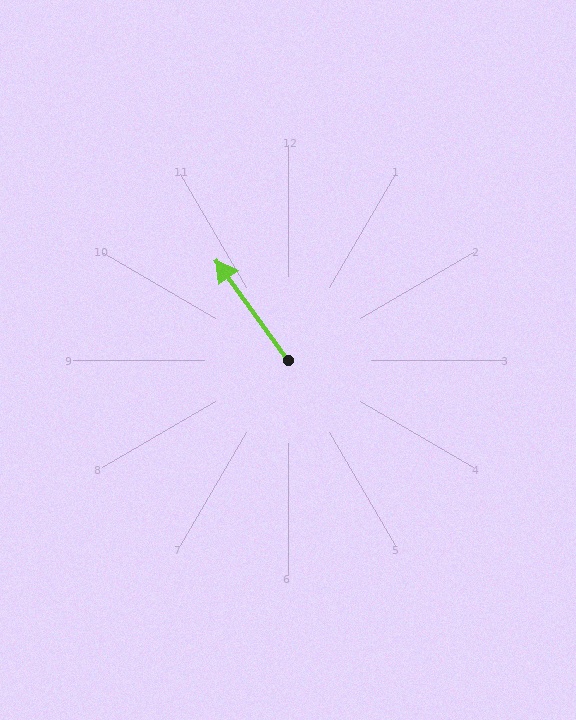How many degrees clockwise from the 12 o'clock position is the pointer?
Approximately 324 degrees.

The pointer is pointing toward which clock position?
Roughly 11 o'clock.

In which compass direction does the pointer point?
Northwest.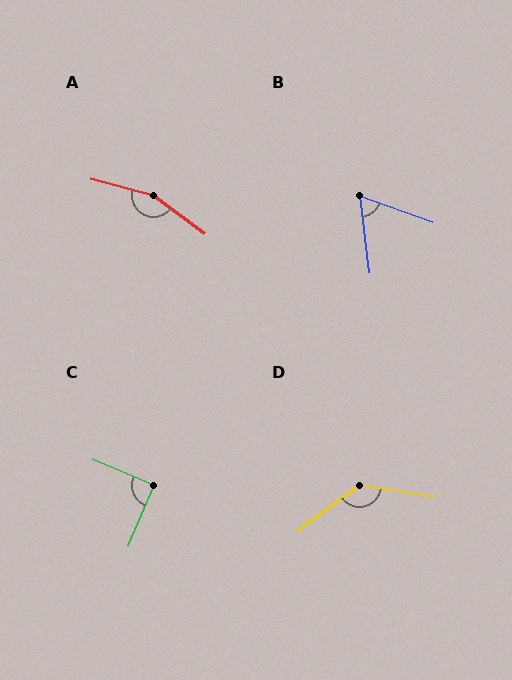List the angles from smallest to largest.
B (63°), C (90°), D (135°), A (159°).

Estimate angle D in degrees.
Approximately 135 degrees.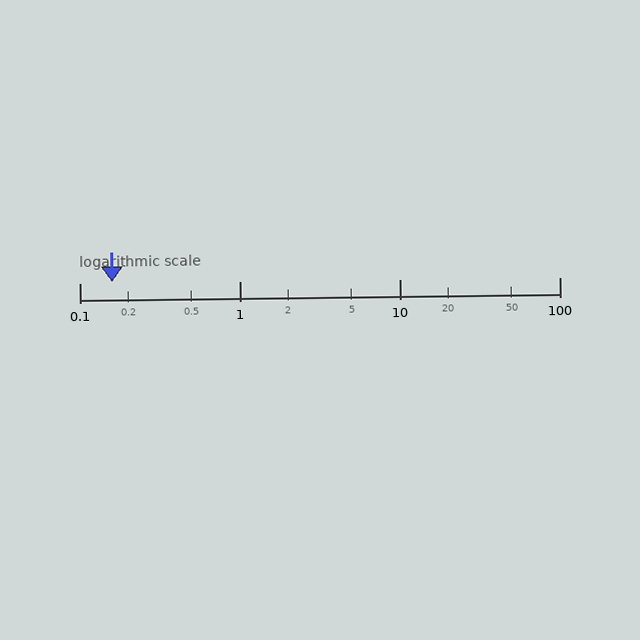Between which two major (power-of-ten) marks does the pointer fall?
The pointer is between 0.1 and 1.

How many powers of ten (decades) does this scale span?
The scale spans 3 decades, from 0.1 to 100.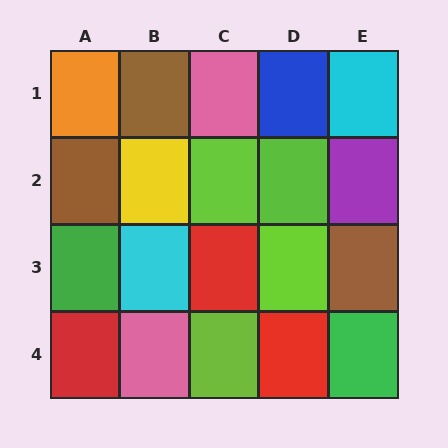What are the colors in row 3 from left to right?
Green, cyan, red, lime, brown.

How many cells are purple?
1 cell is purple.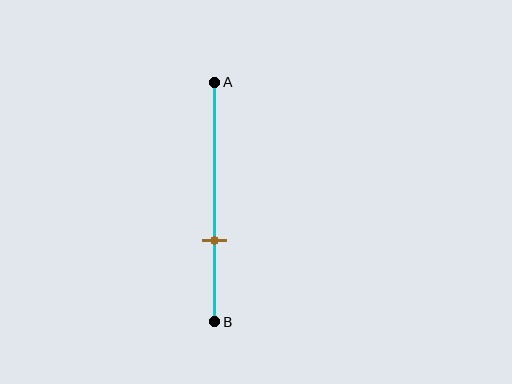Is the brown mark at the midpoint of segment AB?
No, the mark is at about 65% from A, not at the 50% midpoint.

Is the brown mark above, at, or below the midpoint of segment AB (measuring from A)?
The brown mark is below the midpoint of segment AB.